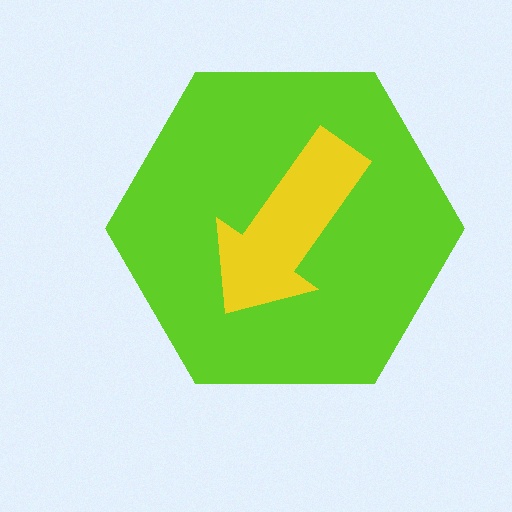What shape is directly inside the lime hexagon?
The yellow arrow.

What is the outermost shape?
The lime hexagon.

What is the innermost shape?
The yellow arrow.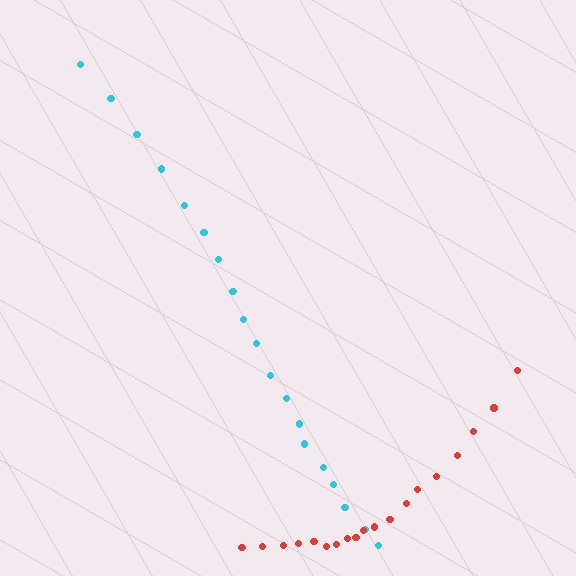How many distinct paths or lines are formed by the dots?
There are 2 distinct paths.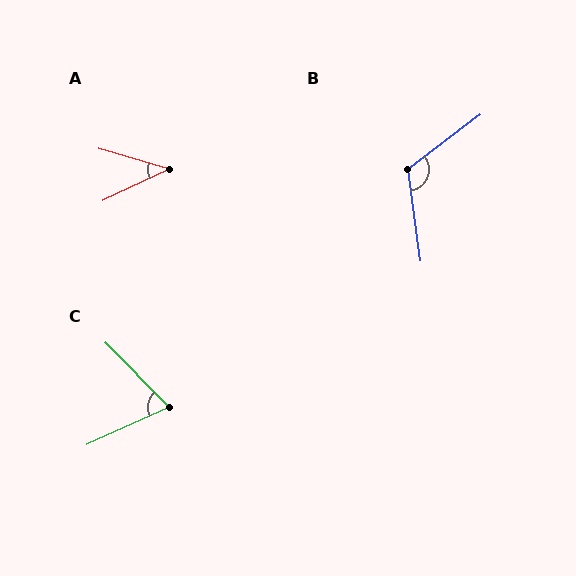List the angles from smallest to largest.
A (42°), C (70°), B (120°).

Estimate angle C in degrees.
Approximately 70 degrees.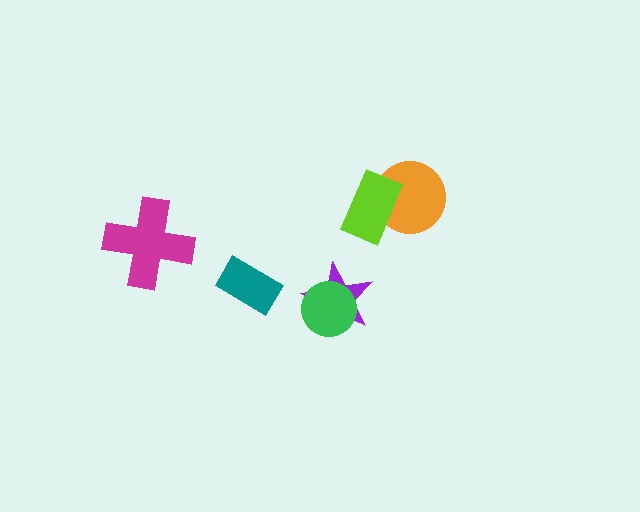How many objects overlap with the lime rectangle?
1 object overlaps with the lime rectangle.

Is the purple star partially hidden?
Yes, it is partially covered by another shape.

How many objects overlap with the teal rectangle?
0 objects overlap with the teal rectangle.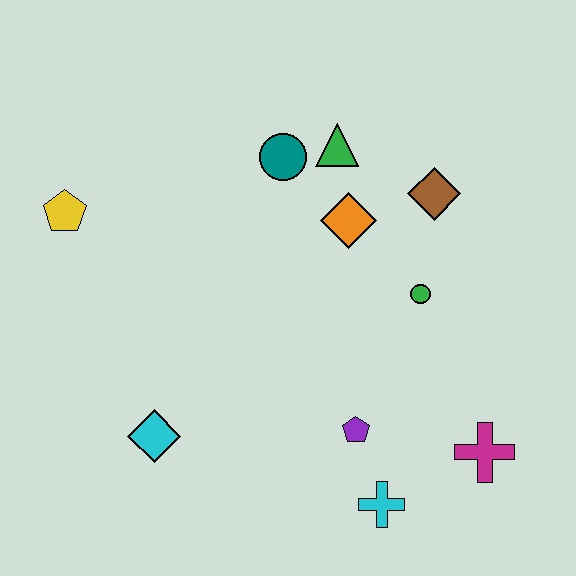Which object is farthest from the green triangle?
The cyan cross is farthest from the green triangle.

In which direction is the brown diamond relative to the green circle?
The brown diamond is above the green circle.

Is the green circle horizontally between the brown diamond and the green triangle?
Yes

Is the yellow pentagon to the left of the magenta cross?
Yes